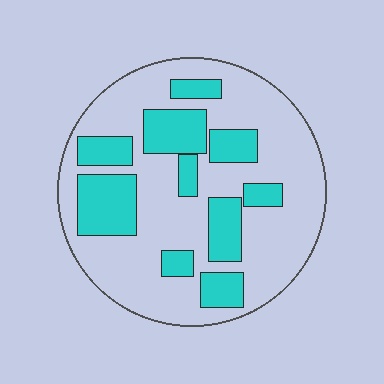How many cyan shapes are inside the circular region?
10.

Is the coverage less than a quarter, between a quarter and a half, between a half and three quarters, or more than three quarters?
Between a quarter and a half.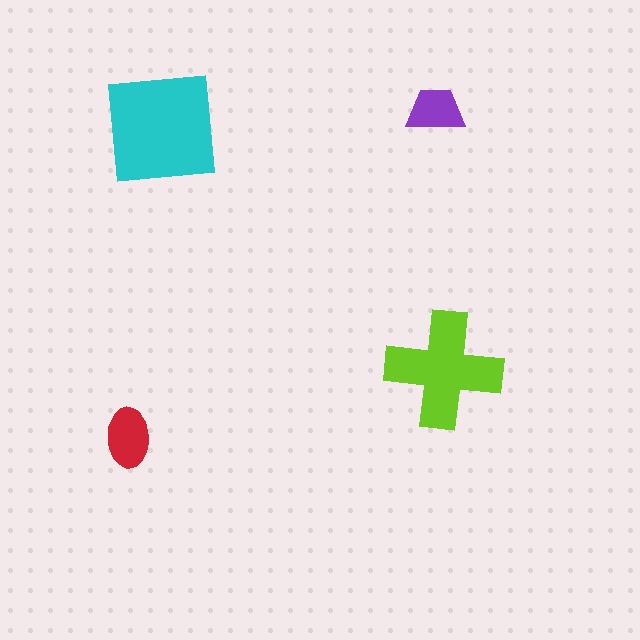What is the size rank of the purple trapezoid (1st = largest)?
4th.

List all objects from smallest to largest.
The purple trapezoid, the red ellipse, the lime cross, the cyan square.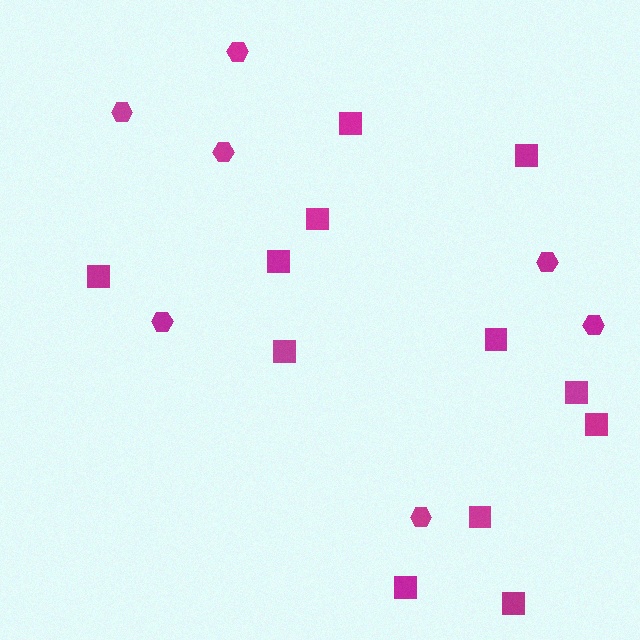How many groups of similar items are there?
There are 2 groups: one group of hexagons (7) and one group of squares (12).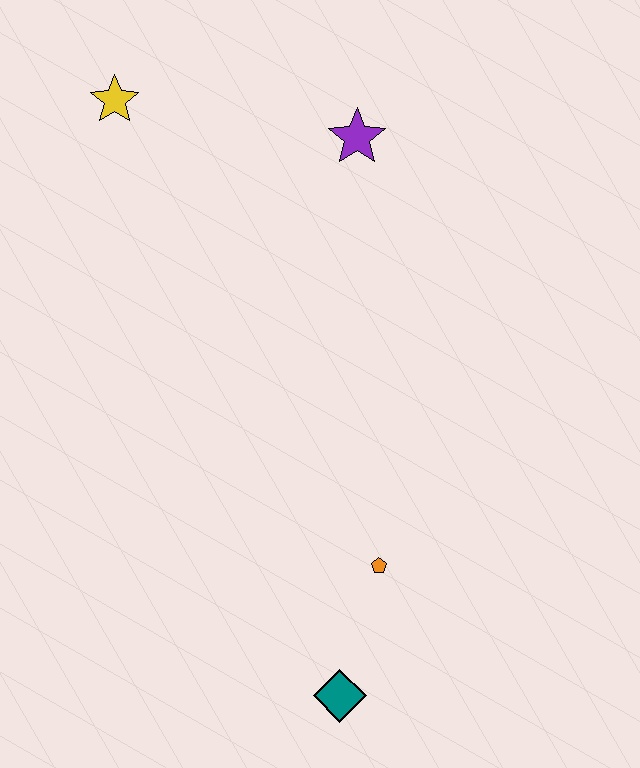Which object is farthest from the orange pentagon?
The yellow star is farthest from the orange pentagon.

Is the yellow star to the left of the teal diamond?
Yes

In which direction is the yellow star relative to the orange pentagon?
The yellow star is above the orange pentagon.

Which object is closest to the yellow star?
The purple star is closest to the yellow star.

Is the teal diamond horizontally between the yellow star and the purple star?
Yes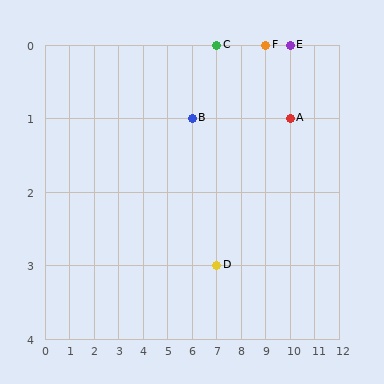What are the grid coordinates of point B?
Point B is at grid coordinates (6, 1).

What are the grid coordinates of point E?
Point E is at grid coordinates (10, 0).